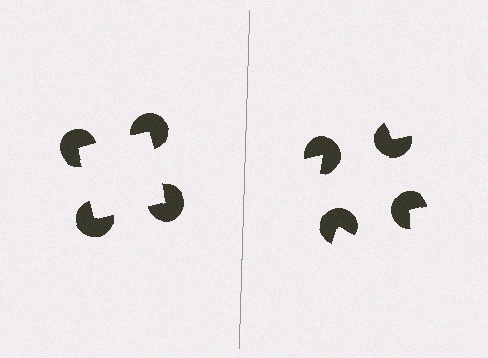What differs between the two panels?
The pac-man discs are positioned identically on both sides; only the wedge orientations differ. On the left they align to a square; on the right they are misaligned.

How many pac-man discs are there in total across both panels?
8 — 4 on each side.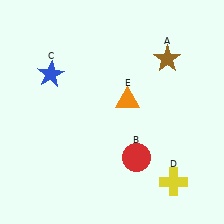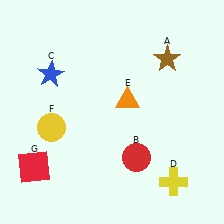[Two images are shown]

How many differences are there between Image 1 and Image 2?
There are 2 differences between the two images.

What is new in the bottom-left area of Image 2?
A red square (G) was added in the bottom-left area of Image 2.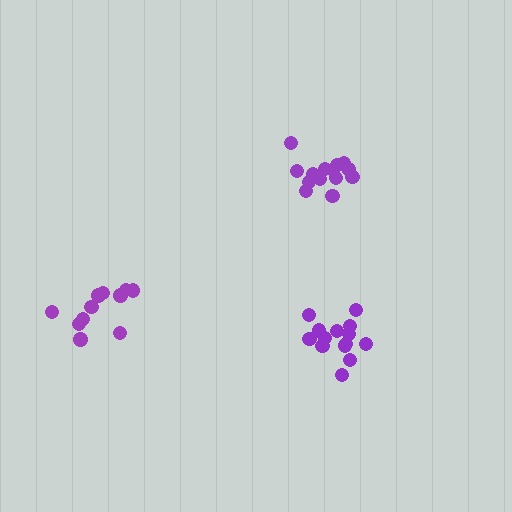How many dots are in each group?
Group 1: 12 dots, Group 2: 14 dots, Group 3: 15 dots (41 total).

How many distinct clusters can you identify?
There are 3 distinct clusters.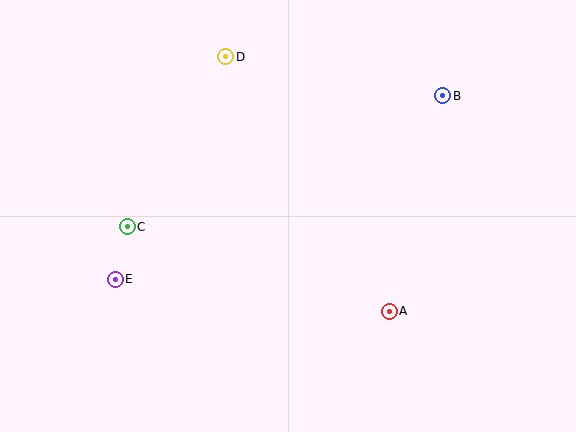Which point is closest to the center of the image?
Point A at (389, 311) is closest to the center.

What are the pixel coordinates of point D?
Point D is at (226, 57).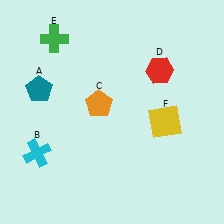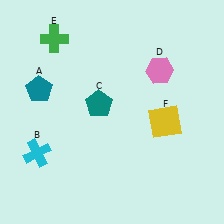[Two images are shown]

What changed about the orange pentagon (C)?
In Image 1, C is orange. In Image 2, it changed to teal.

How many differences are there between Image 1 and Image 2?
There are 2 differences between the two images.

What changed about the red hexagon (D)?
In Image 1, D is red. In Image 2, it changed to pink.